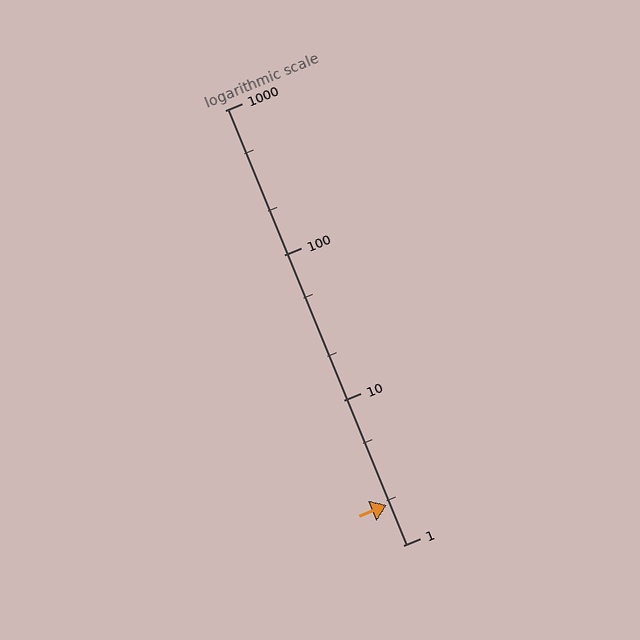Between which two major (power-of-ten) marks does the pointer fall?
The pointer is between 1 and 10.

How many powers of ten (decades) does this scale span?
The scale spans 3 decades, from 1 to 1000.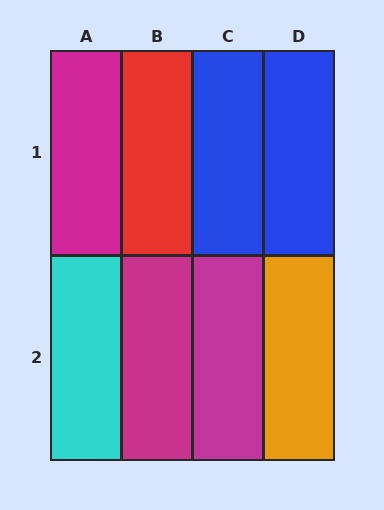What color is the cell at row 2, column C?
Magenta.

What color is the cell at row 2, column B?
Magenta.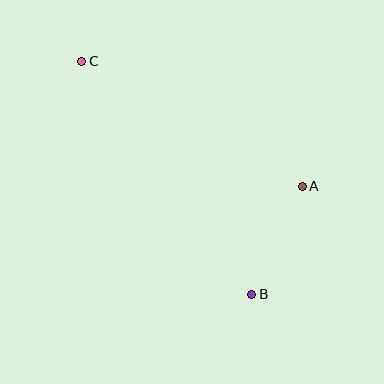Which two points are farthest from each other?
Points B and C are farthest from each other.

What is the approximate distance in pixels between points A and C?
The distance between A and C is approximately 253 pixels.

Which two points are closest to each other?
Points A and B are closest to each other.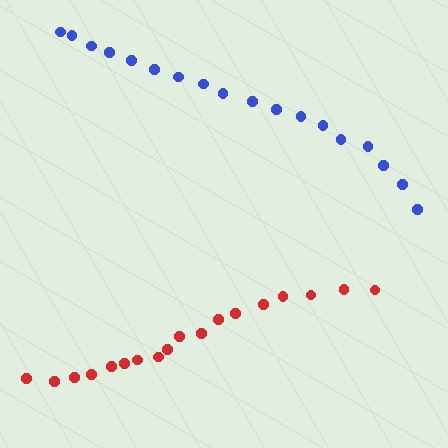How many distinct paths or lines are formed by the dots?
There are 2 distinct paths.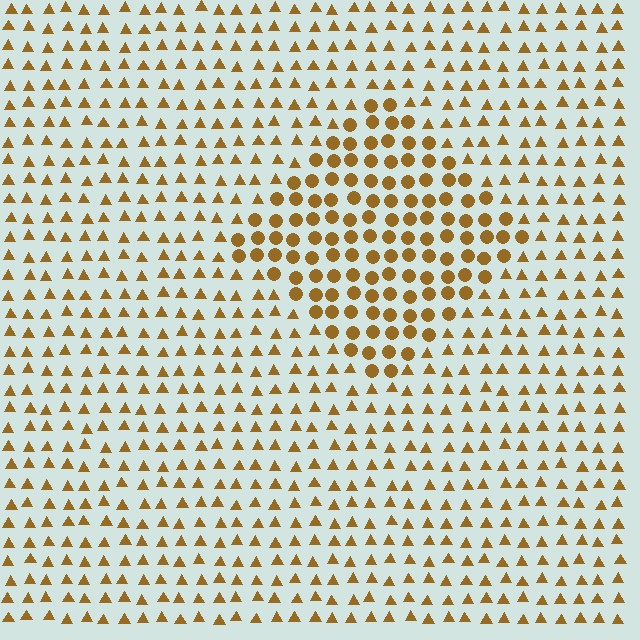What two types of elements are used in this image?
The image uses circles inside the diamond region and triangles outside it.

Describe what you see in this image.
The image is filled with small brown elements arranged in a uniform grid. A diamond-shaped region contains circles, while the surrounding area contains triangles. The boundary is defined purely by the change in element shape.